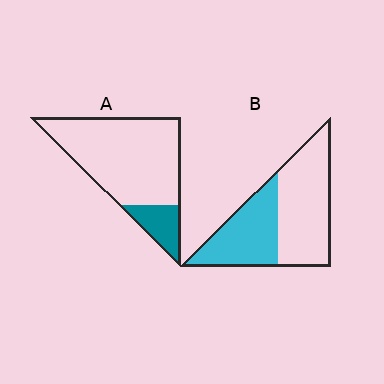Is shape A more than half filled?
No.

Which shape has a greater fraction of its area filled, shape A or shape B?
Shape B.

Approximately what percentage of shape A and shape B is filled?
A is approximately 15% and B is approximately 40%.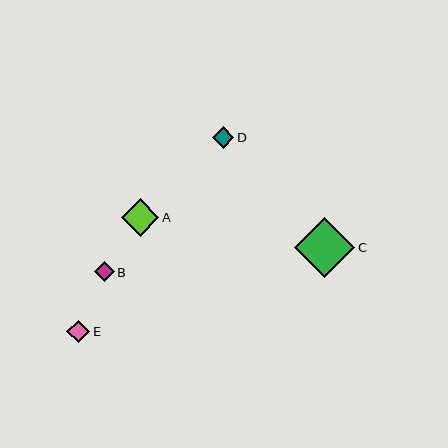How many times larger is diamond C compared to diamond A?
Diamond C is approximately 1.6 times the size of diamond A.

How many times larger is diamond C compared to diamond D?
Diamond C is approximately 2.8 times the size of diamond D.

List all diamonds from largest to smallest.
From largest to smallest: C, A, E, D, B.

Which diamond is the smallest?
Diamond B is the smallest with a size of approximately 20 pixels.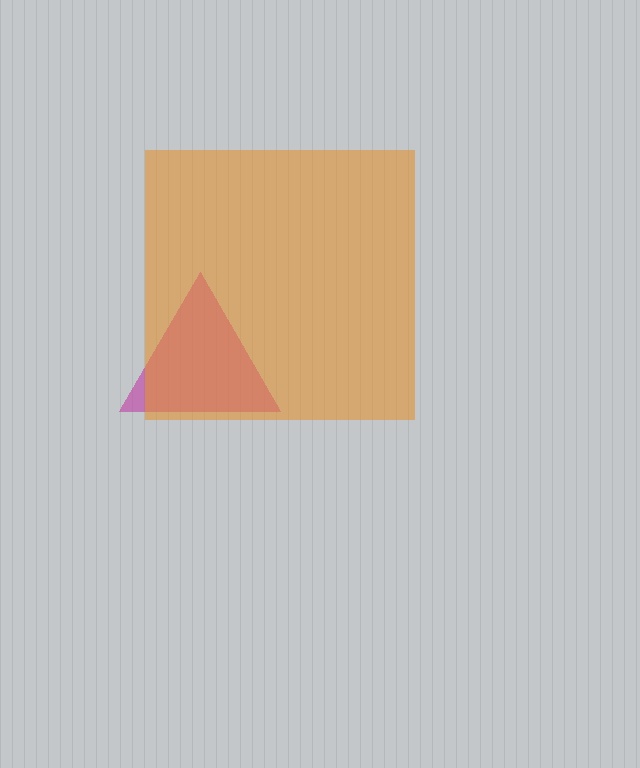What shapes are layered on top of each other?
The layered shapes are: a magenta triangle, an orange square.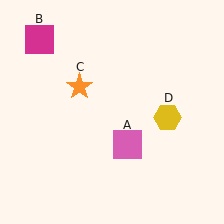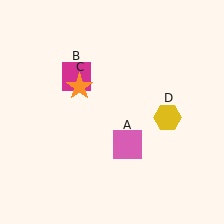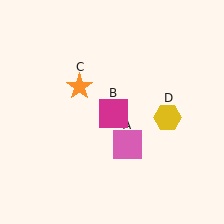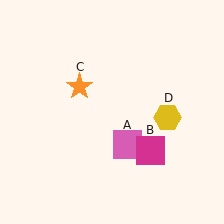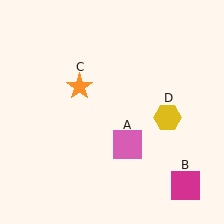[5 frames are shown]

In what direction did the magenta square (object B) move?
The magenta square (object B) moved down and to the right.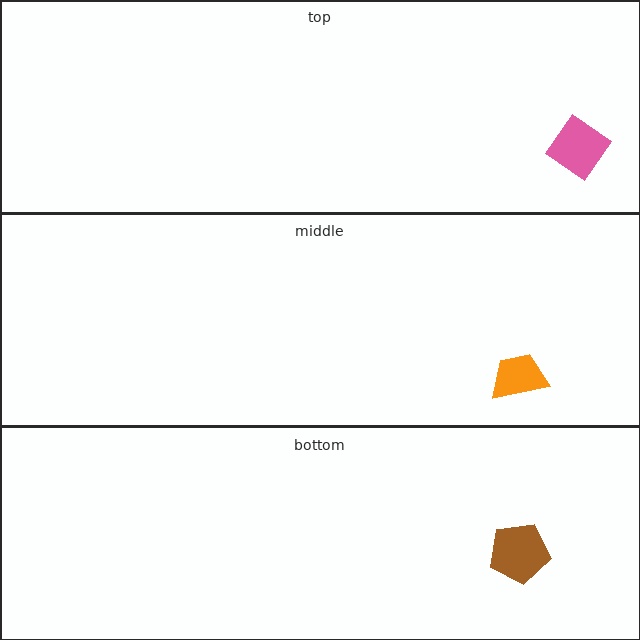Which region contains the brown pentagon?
The bottom region.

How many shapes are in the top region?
1.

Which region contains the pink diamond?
The top region.